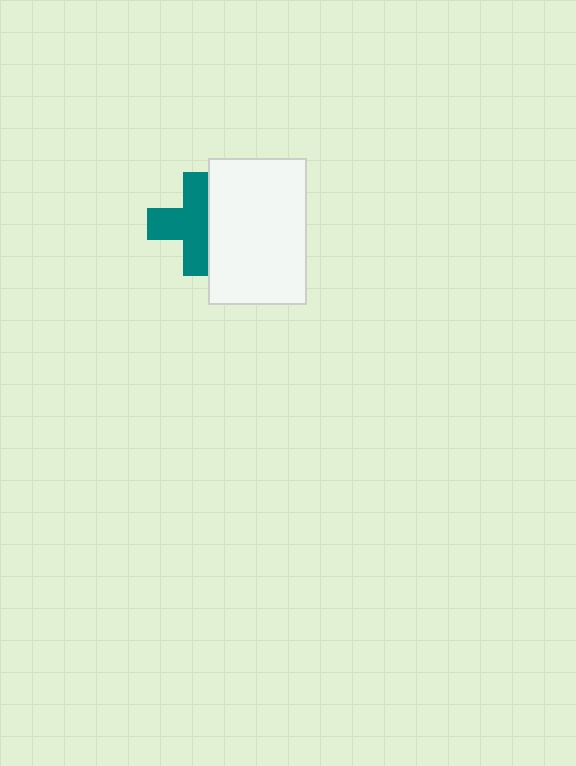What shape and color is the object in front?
The object in front is a white rectangle.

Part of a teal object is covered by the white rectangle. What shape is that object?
It is a cross.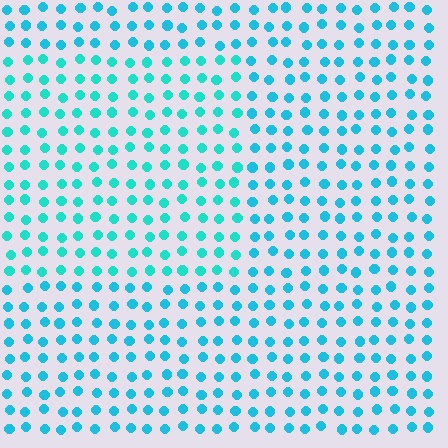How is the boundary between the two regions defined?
The boundary is defined purely by a slight shift in hue (about 18 degrees). Spacing, size, and orientation are identical on both sides.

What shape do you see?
I see a rectangle.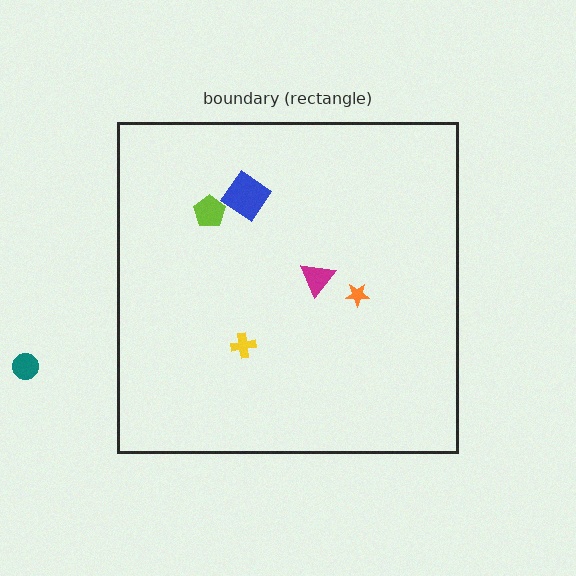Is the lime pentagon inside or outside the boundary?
Inside.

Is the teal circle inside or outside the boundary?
Outside.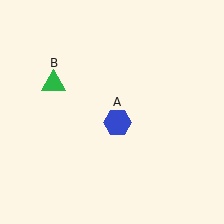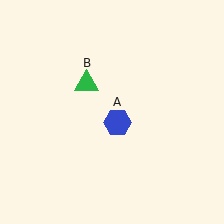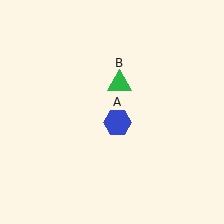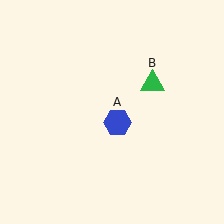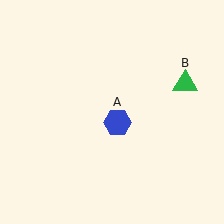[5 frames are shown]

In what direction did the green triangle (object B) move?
The green triangle (object B) moved right.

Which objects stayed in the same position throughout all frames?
Blue hexagon (object A) remained stationary.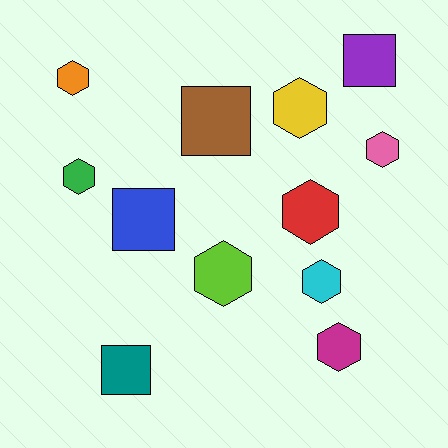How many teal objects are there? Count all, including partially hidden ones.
There is 1 teal object.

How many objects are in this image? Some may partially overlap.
There are 12 objects.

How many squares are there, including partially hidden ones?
There are 4 squares.